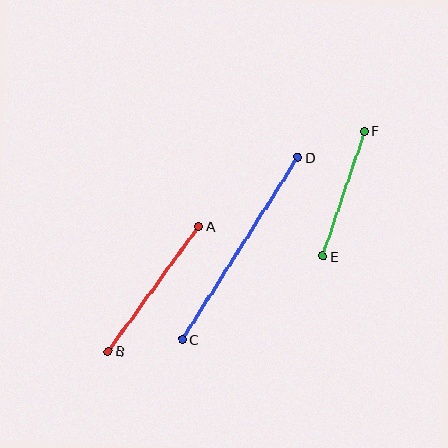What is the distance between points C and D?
The distance is approximately 216 pixels.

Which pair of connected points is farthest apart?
Points C and D are farthest apart.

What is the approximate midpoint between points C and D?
The midpoint is at approximately (240, 248) pixels.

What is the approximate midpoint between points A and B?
The midpoint is at approximately (153, 289) pixels.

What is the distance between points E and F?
The distance is approximately 132 pixels.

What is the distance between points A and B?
The distance is approximately 154 pixels.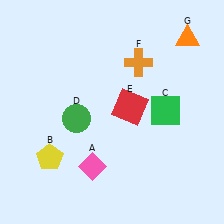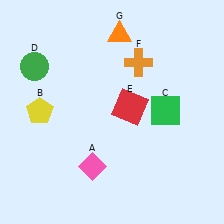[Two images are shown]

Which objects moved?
The objects that moved are: the yellow pentagon (B), the green circle (D), the orange triangle (G).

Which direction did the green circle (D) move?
The green circle (D) moved up.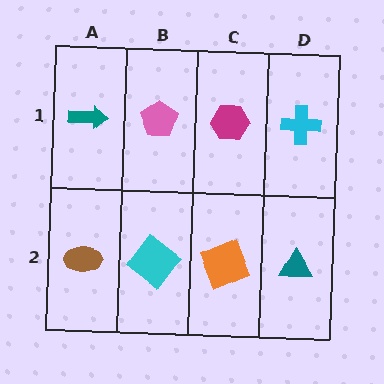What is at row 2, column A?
A brown ellipse.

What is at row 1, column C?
A magenta hexagon.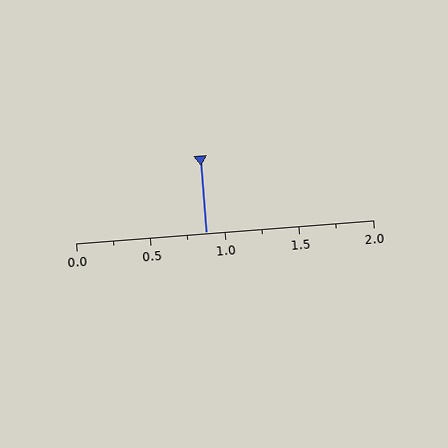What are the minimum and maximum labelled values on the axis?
The axis runs from 0.0 to 2.0.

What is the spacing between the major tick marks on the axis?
The major ticks are spaced 0.5 apart.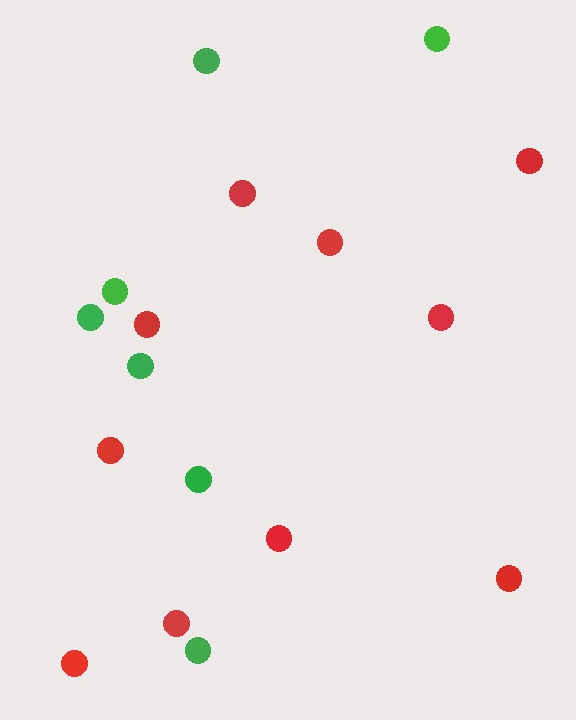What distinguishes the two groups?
There are 2 groups: one group of red circles (10) and one group of green circles (7).